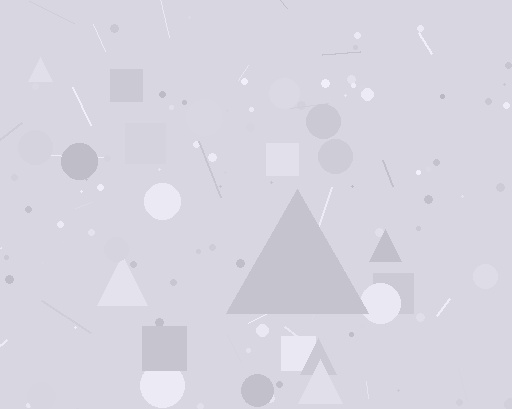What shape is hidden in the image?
A triangle is hidden in the image.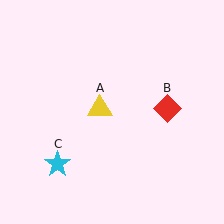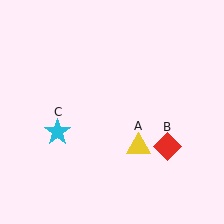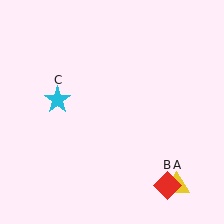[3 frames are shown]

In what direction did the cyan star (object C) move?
The cyan star (object C) moved up.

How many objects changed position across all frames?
3 objects changed position: yellow triangle (object A), red diamond (object B), cyan star (object C).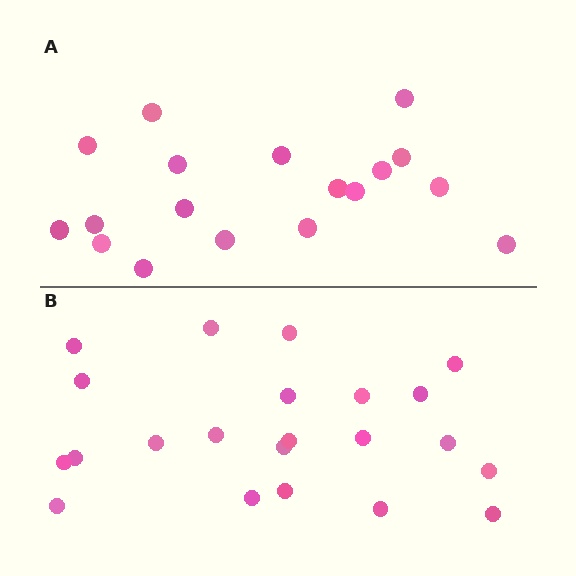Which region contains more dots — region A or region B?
Region B (the bottom region) has more dots.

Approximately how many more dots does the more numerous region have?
Region B has about 4 more dots than region A.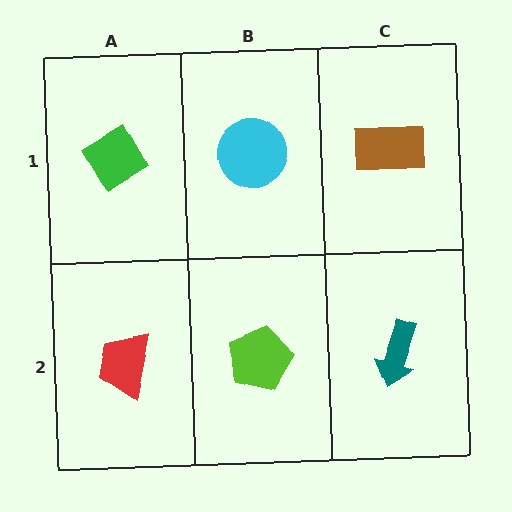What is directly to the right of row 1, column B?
A brown rectangle.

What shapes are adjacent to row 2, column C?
A brown rectangle (row 1, column C), a lime pentagon (row 2, column B).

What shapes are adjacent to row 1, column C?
A teal arrow (row 2, column C), a cyan circle (row 1, column B).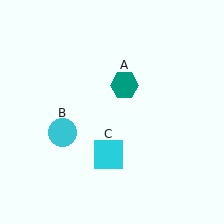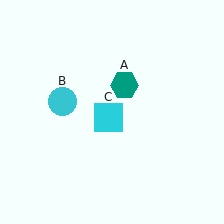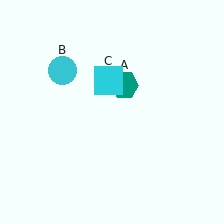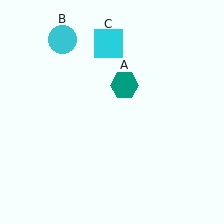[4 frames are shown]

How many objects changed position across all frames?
2 objects changed position: cyan circle (object B), cyan square (object C).